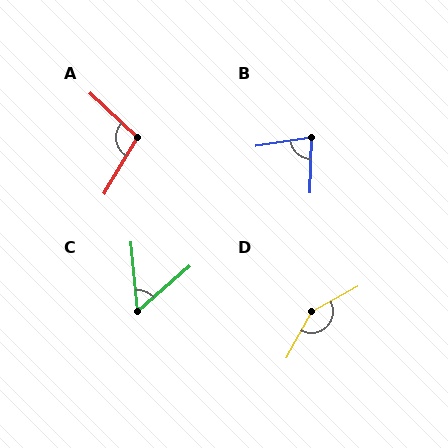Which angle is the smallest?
C, at approximately 55 degrees.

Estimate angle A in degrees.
Approximately 102 degrees.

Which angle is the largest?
D, at approximately 147 degrees.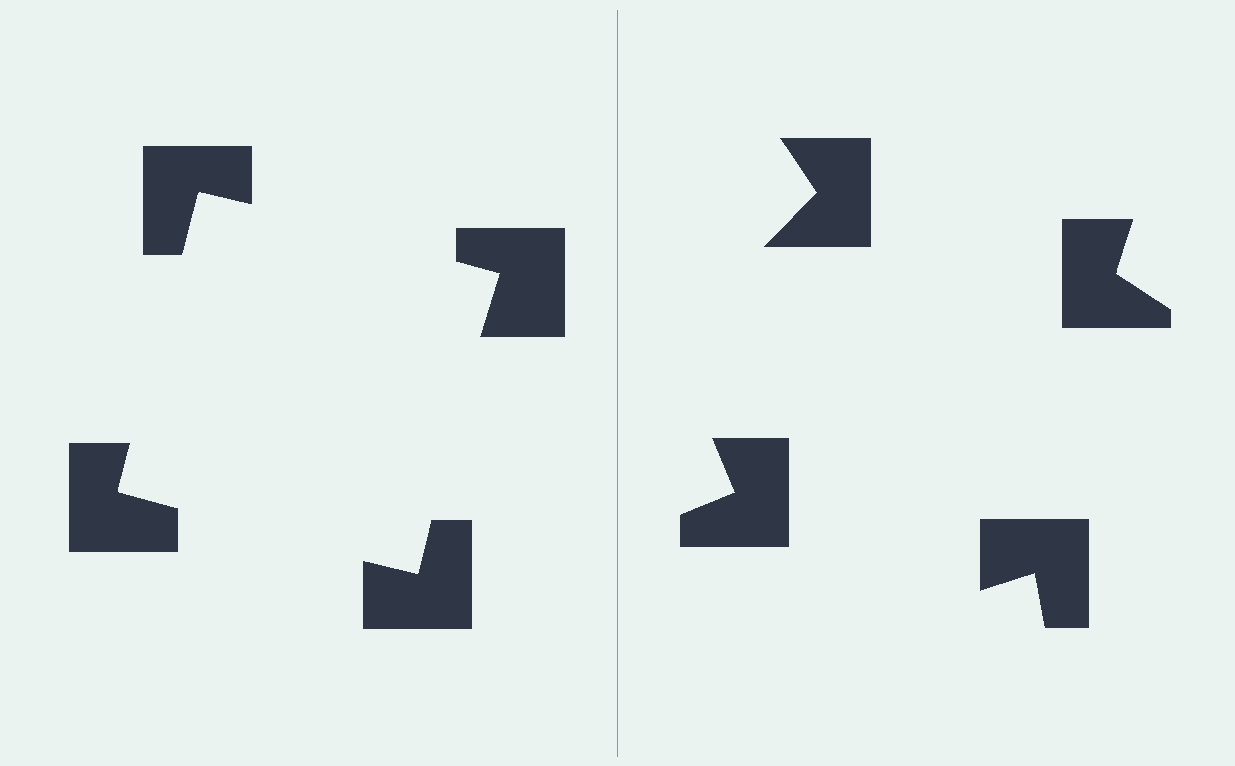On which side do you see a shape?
An illusory square appears on the left side. On the right side the wedge cuts are rotated, so no coherent shape forms.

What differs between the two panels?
The notched squares are positioned identically on both sides; only the wedge orientations differ. On the left they align to a square; on the right they are misaligned.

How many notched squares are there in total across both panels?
8 — 4 on each side.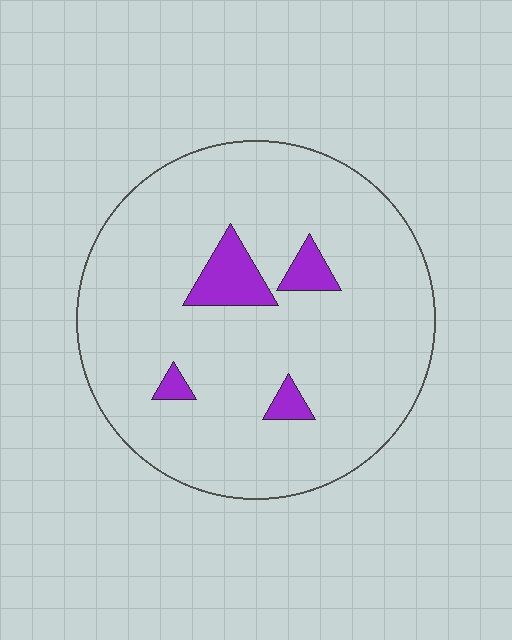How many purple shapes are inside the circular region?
4.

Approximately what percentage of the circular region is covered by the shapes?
Approximately 10%.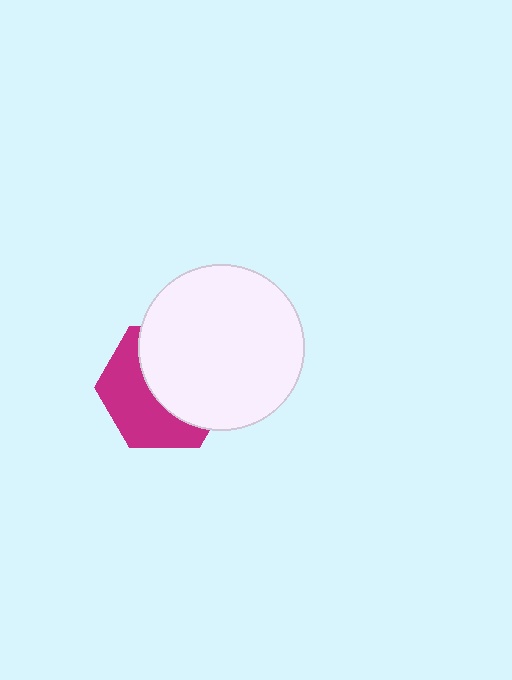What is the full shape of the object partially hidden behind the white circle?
The partially hidden object is a magenta hexagon.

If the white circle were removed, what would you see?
You would see the complete magenta hexagon.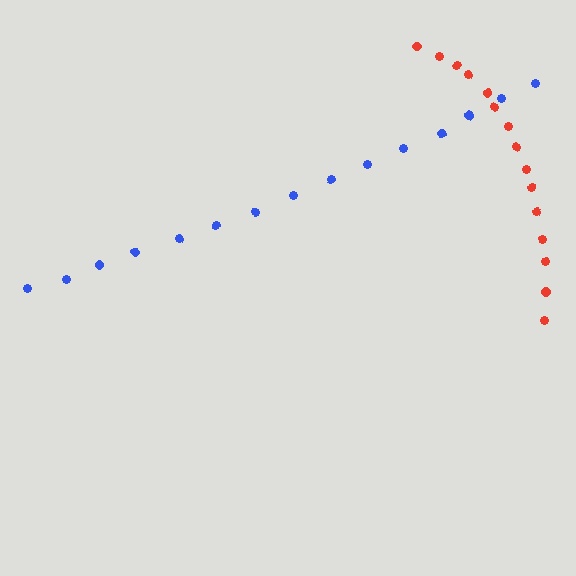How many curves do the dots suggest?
There are 2 distinct paths.